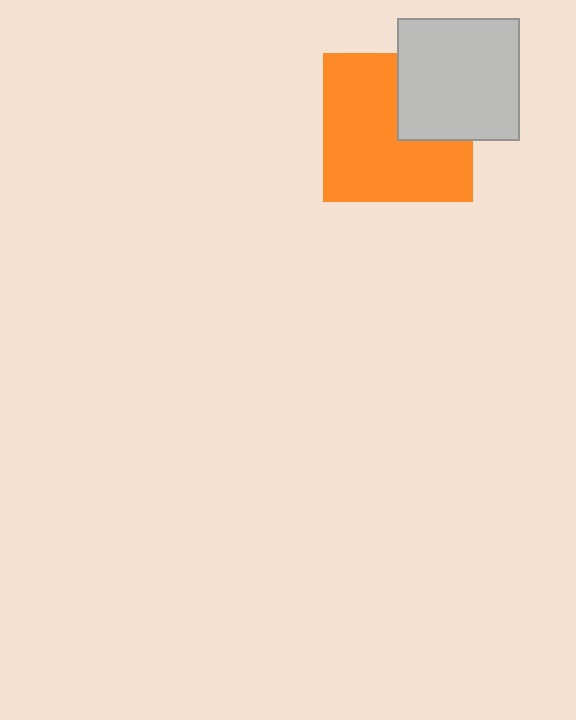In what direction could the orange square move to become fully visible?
The orange square could move toward the lower-left. That would shift it out from behind the light gray rectangle entirely.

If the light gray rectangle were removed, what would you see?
You would see the complete orange square.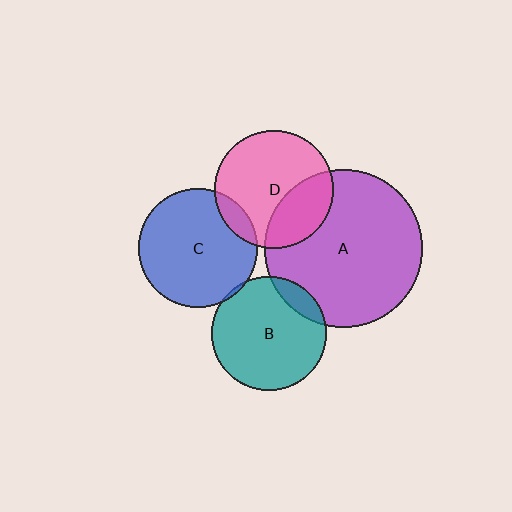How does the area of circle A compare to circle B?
Approximately 1.9 times.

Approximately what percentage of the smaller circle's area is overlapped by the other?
Approximately 30%.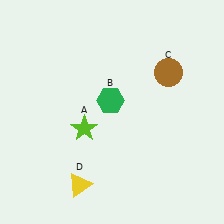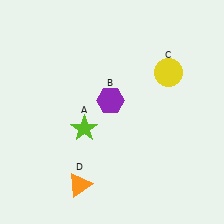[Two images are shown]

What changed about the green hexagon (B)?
In Image 1, B is green. In Image 2, it changed to purple.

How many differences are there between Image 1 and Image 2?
There are 3 differences between the two images.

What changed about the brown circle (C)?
In Image 1, C is brown. In Image 2, it changed to yellow.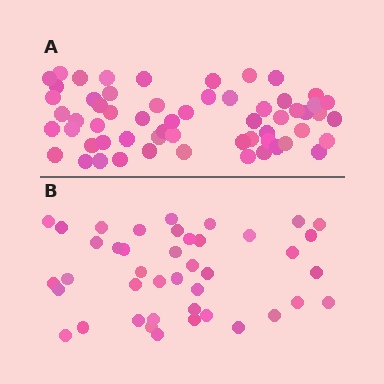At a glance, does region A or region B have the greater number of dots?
Region A (the top region) has more dots.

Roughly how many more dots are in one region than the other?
Region A has approximately 15 more dots than region B.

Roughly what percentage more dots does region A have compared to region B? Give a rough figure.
About 40% more.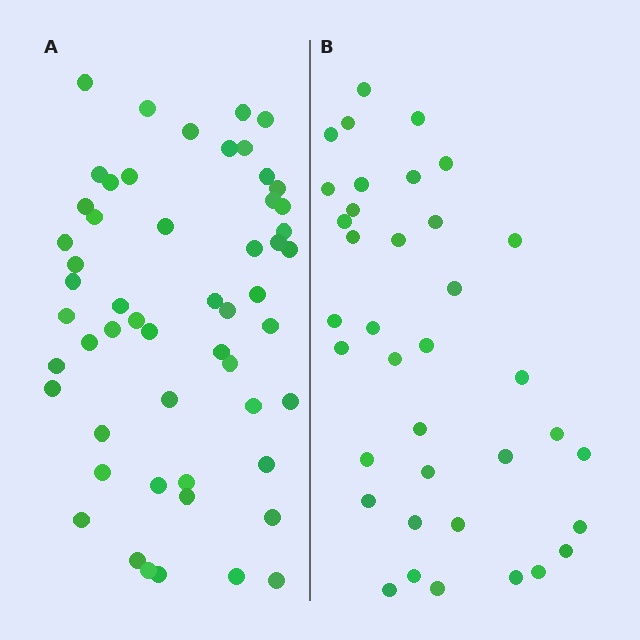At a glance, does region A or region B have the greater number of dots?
Region A (the left region) has more dots.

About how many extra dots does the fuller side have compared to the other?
Region A has approximately 15 more dots than region B.